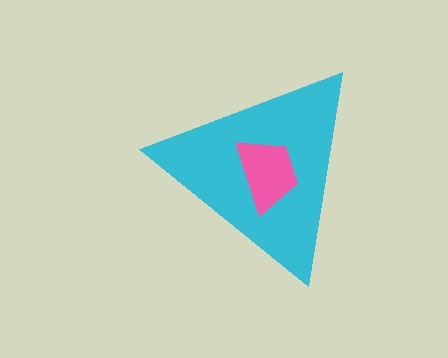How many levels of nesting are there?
2.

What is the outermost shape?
The cyan triangle.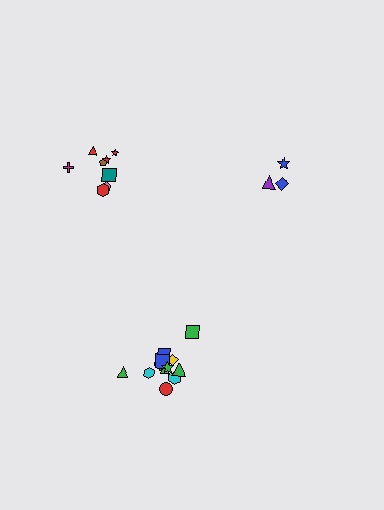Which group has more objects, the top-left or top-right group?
The top-left group.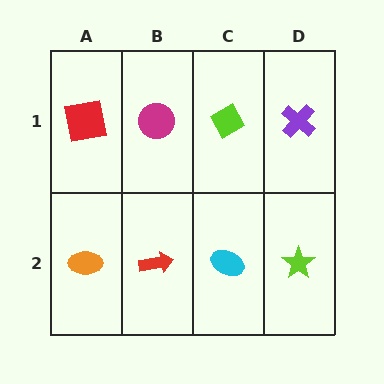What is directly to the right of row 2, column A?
A red arrow.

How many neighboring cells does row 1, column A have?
2.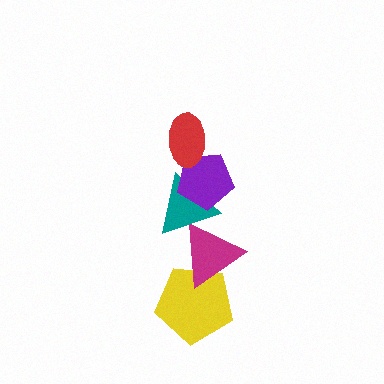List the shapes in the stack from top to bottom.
From top to bottom: the red ellipse, the purple pentagon, the teal triangle, the magenta triangle, the yellow pentagon.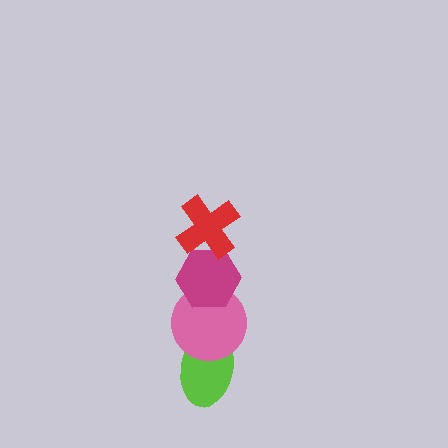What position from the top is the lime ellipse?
The lime ellipse is 4th from the top.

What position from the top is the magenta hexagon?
The magenta hexagon is 2nd from the top.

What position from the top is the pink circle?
The pink circle is 3rd from the top.